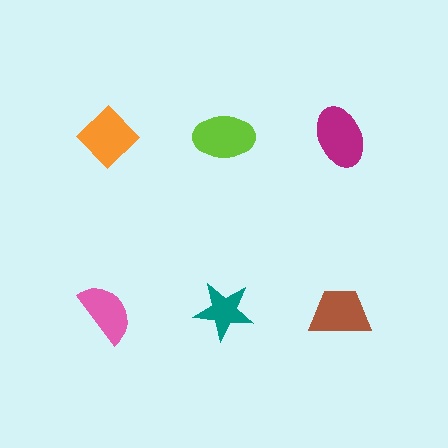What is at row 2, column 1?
A pink semicircle.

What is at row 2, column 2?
A teal star.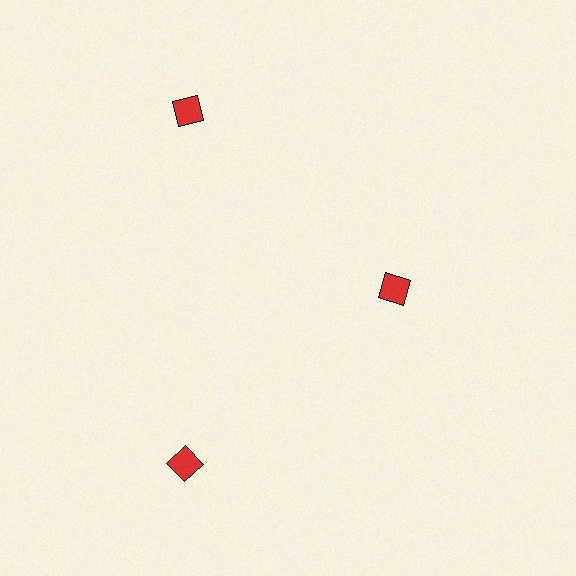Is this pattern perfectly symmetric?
No. The 3 red diamonds are arranged in a ring, but one element near the 3 o'clock position is pulled inward toward the center, breaking the 3-fold rotational symmetry.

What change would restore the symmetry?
The symmetry would be restored by moving it outward, back onto the ring so that all 3 diamonds sit at equal angles and equal distance from the center.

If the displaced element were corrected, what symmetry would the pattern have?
It would have 3-fold rotational symmetry — the pattern would map onto itself every 120 degrees.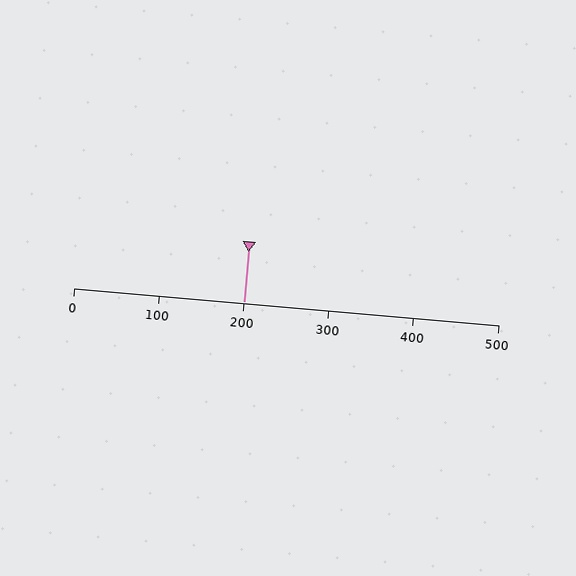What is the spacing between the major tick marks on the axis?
The major ticks are spaced 100 apart.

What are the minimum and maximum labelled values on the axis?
The axis runs from 0 to 500.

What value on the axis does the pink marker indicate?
The marker indicates approximately 200.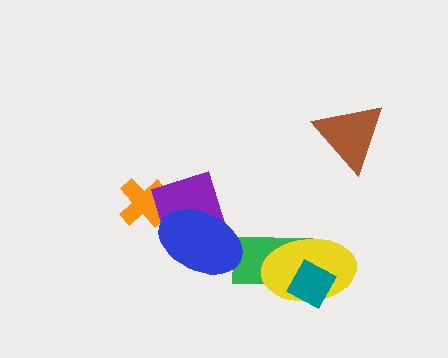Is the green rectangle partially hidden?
Yes, it is partially covered by another shape.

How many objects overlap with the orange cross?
1 object overlaps with the orange cross.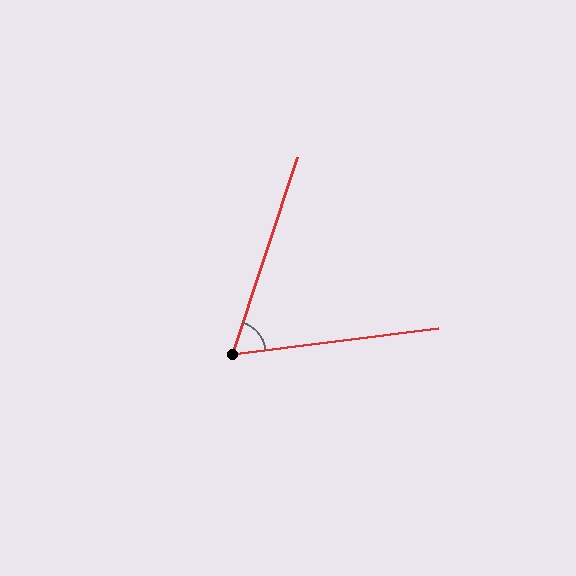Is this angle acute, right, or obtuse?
It is acute.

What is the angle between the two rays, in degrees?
Approximately 65 degrees.